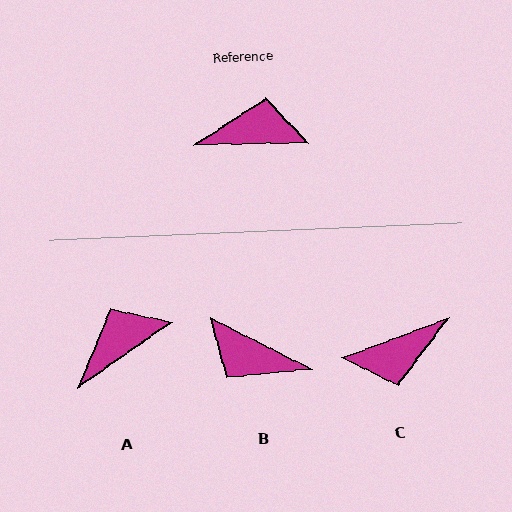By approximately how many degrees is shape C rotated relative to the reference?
Approximately 160 degrees clockwise.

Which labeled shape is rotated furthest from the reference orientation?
C, about 160 degrees away.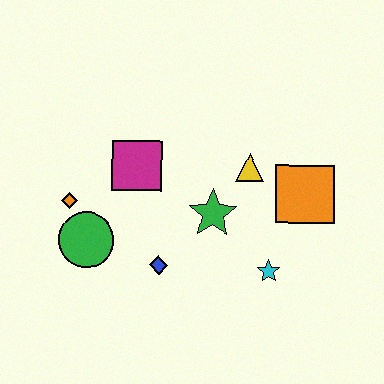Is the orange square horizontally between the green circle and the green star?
No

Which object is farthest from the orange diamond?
The orange square is farthest from the orange diamond.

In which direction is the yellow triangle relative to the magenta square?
The yellow triangle is to the right of the magenta square.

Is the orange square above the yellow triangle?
No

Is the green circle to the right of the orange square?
No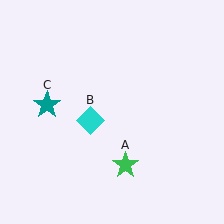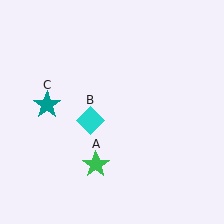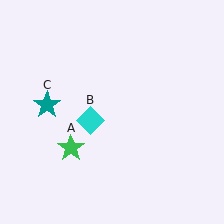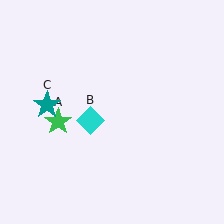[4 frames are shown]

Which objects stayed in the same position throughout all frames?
Cyan diamond (object B) and teal star (object C) remained stationary.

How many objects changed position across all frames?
1 object changed position: green star (object A).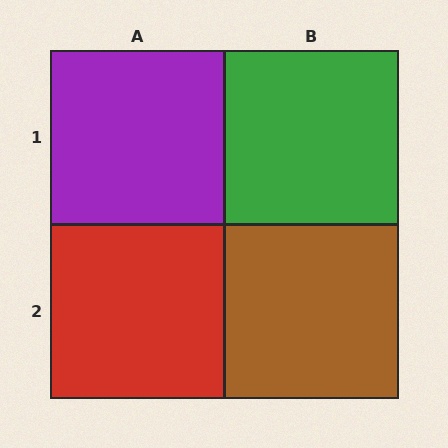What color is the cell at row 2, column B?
Brown.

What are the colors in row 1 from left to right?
Purple, green.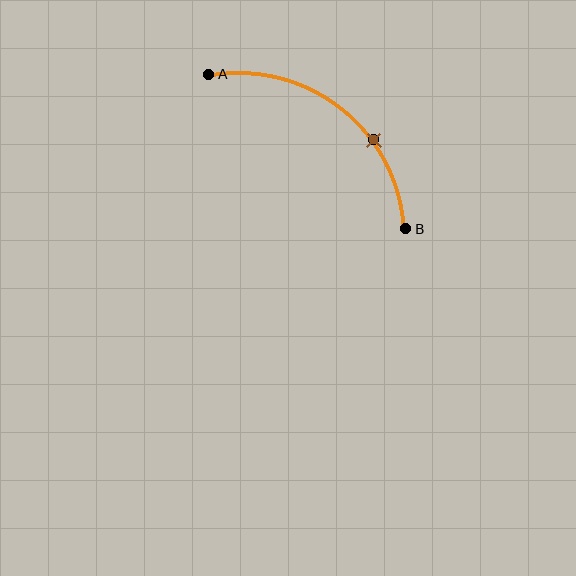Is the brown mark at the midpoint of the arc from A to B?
No. The brown mark lies on the arc but is closer to endpoint B. The arc midpoint would be at the point on the curve equidistant along the arc from both A and B.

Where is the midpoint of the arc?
The arc midpoint is the point on the curve farthest from the straight line joining A and B. It sits above and to the right of that line.